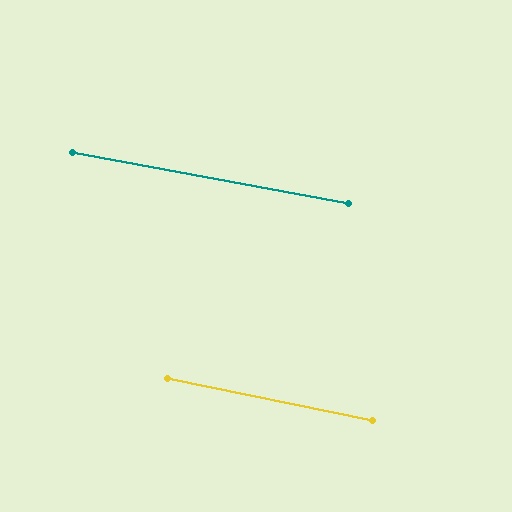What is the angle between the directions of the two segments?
Approximately 1 degree.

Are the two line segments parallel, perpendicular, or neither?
Parallel — their directions differ by only 1.0°.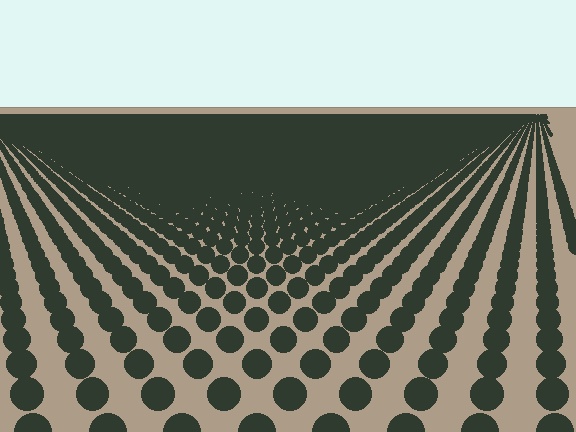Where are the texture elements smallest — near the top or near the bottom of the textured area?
Near the top.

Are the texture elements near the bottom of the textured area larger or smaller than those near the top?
Larger. Near the bottom, elements are closer to the viewer and appear at a bigger on-screen size.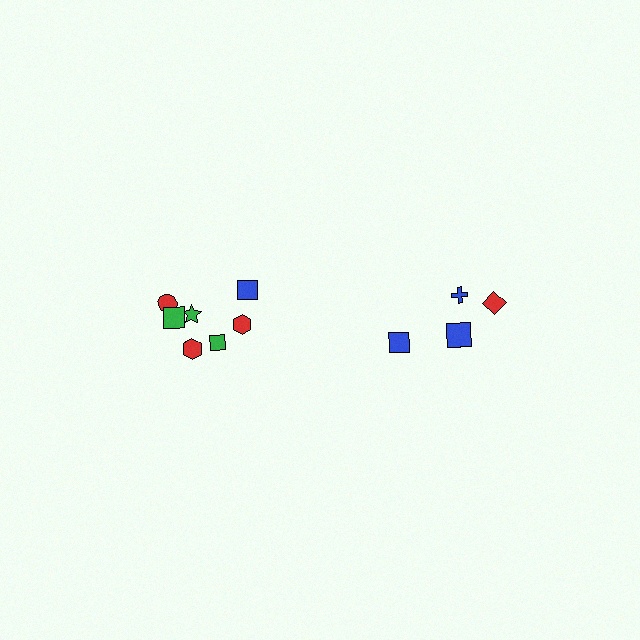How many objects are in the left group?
There are 7 objects.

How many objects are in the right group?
There are 4 objects.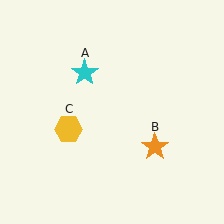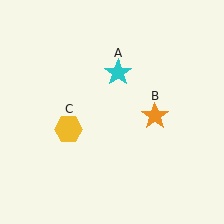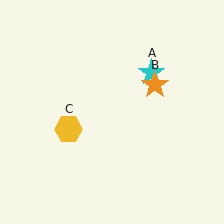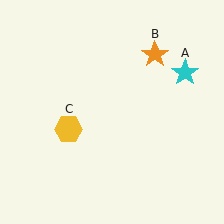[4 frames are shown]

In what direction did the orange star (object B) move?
The orange star (object B) moved up.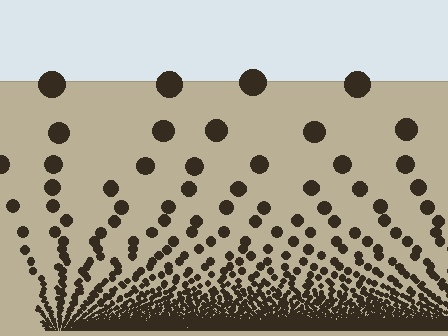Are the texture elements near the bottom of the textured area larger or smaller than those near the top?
Smaller. The gradient is inverted — elements near the bottom are smaller and denser.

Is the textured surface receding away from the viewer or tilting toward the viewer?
The surface appears to tilt toward the viewer. Texture elements get larger and sparser toward the top.